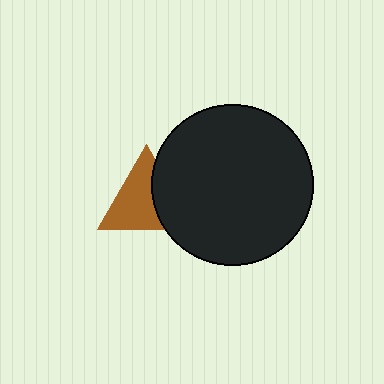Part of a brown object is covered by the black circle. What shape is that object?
It is a triangle.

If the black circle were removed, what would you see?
You would see the complete brown triangle.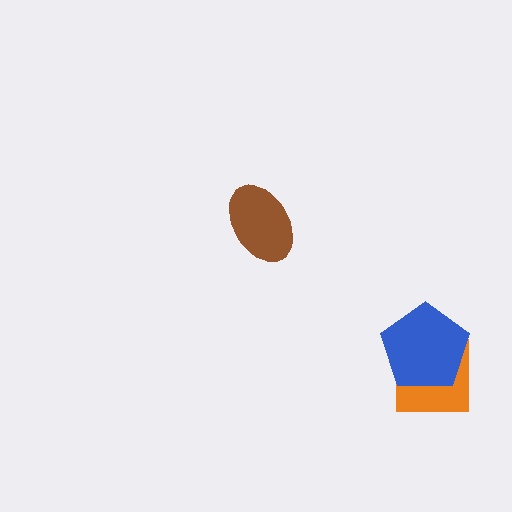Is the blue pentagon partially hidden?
No, no other shape covers it.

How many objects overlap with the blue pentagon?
1 object overlaps with the blue pentagon.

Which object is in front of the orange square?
The blue pentagon is in front of the orange square.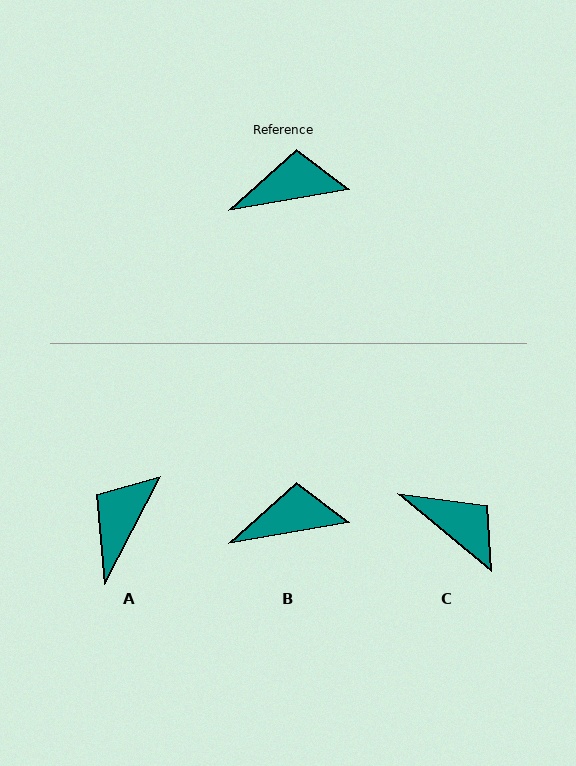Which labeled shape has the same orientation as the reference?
B.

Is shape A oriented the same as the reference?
No, it is off by about 53 degrees.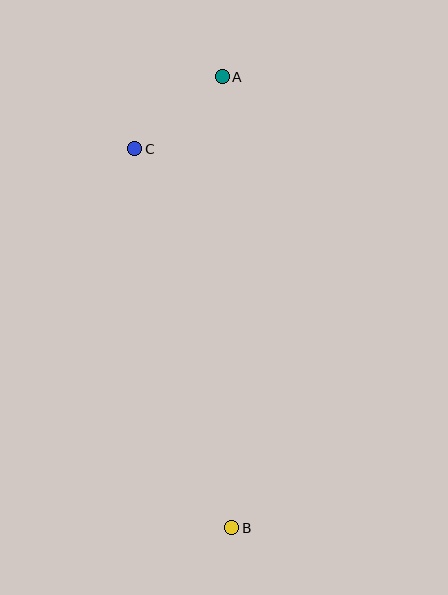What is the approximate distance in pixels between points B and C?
The distance between B and C is approximately 391 pixels.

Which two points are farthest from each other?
Points A and B are farthest from each other.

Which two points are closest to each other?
Points A and C are closest to each other.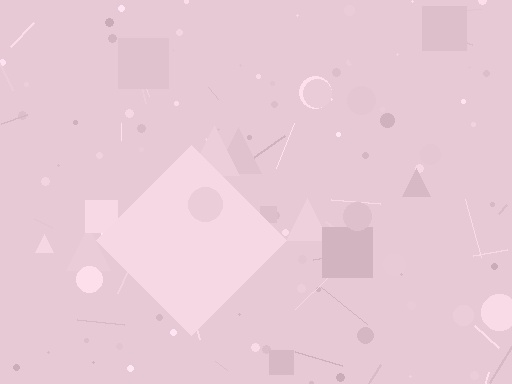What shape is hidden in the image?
A diamond is hidden in the image.